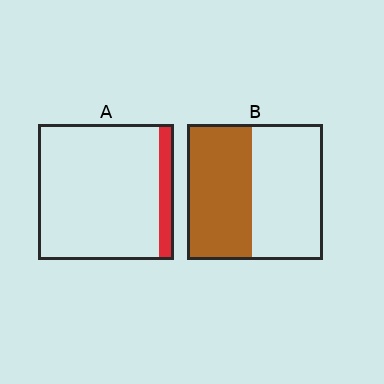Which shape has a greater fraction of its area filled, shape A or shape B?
Shape B.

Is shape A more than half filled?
No.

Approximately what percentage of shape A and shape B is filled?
A is approximately 10% and B is approximately 50%.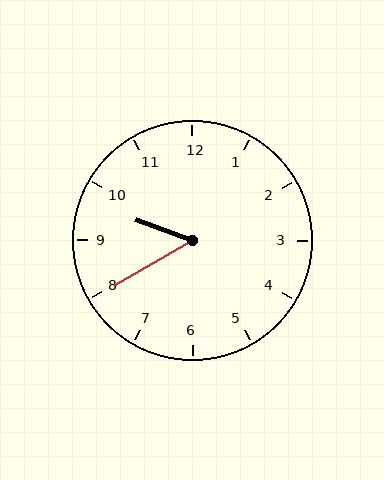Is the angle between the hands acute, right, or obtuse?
It is acute.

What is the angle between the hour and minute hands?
Approximately 50 degrees.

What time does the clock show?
9:40.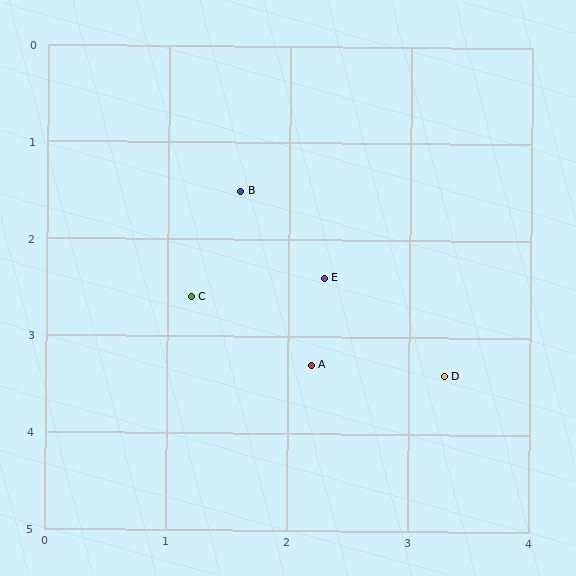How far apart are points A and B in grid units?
Points A and B are about 1.9 grid units apart.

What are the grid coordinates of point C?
Point C is at approximately (1.2, 2.6).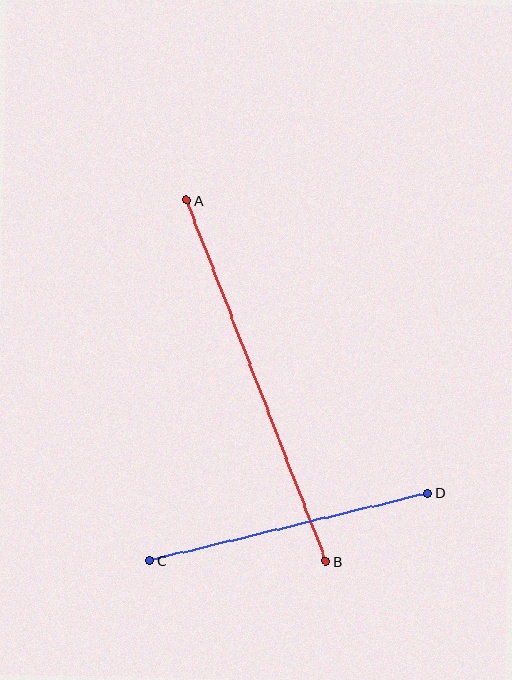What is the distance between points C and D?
The distance is approximately 286 pixels.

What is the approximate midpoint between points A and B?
The midpoint is at approximately (256, 381) pixels.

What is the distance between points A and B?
The distance is approximately 387 pixels.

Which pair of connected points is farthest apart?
Points A and B are farthest apart.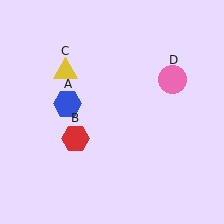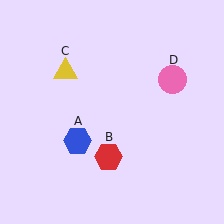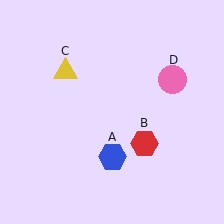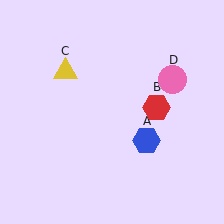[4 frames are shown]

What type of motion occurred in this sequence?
The blue hexagon (object A), red hexagon (object B) rotated counterclockwise around the center of the scene.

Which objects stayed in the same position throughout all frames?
Yellow triangle (object C) and pink circle (object D) remained stationary.